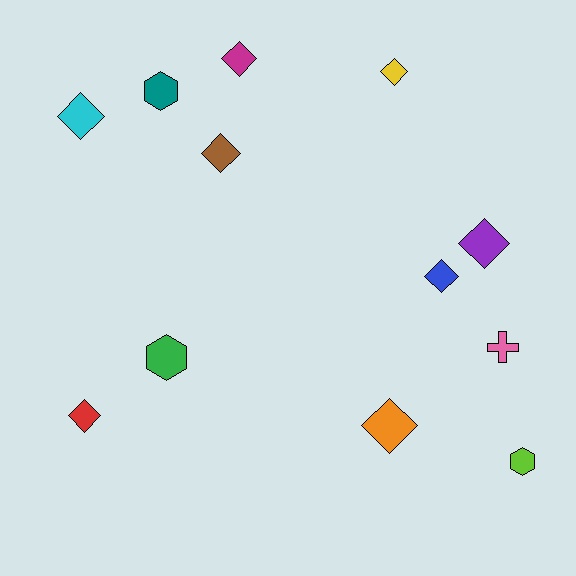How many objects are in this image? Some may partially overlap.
There are 12 objects.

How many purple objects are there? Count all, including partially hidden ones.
There is 1 purple object.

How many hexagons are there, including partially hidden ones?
There are 3 hexagons.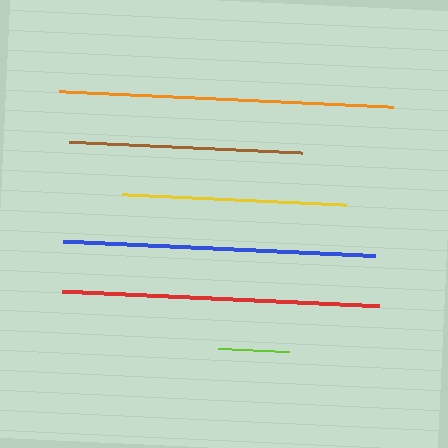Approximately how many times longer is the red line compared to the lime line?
The red line is approximately 4.5 times the length of the lime line.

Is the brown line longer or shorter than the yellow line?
The brown line is longer than the yellow line.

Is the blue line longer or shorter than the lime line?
The blue line is longer than the lime line.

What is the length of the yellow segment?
The yellow segment is approximately 224 pixels long.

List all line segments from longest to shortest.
From longest to shortest: orange, red, blue, brown, yellow, lime.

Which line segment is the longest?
The orange line is the longest at approximately 334 pixels.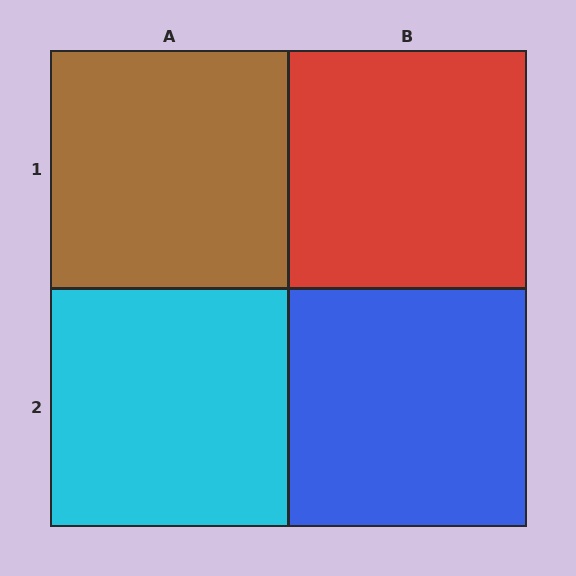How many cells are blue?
1 cell is blue.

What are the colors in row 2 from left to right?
Cyan, blue.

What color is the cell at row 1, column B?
Red.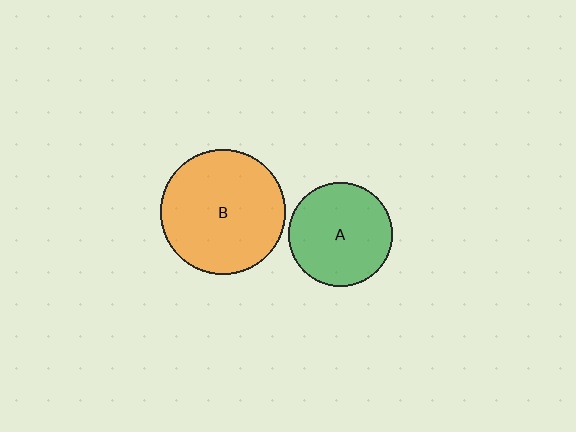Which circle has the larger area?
Circle B (orange).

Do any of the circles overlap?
No, none of the circles overlap.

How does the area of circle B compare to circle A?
Approximately 1.4 times.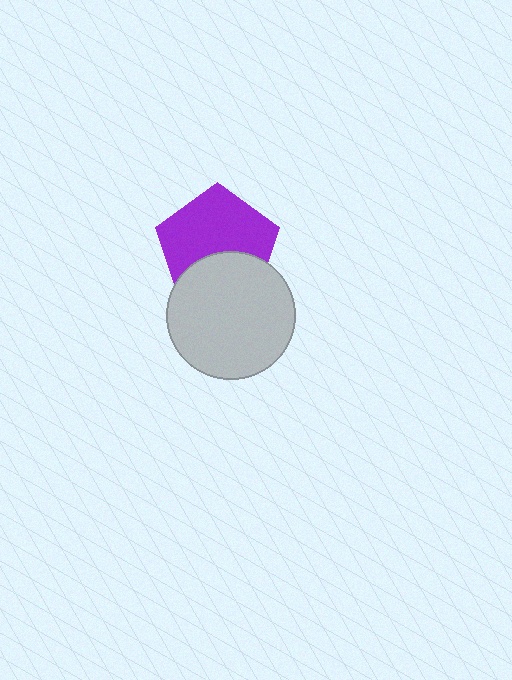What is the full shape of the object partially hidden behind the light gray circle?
The partially hidden object is a purple pentagon.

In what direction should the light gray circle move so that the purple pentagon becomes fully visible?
The light gray circle should move down. That is the shortest direction to clear the overlap and leave the purple pentagon fully visible.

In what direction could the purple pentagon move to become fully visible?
The purple pentagon could move up. That would shift it out from behind the light gray circle entirely.